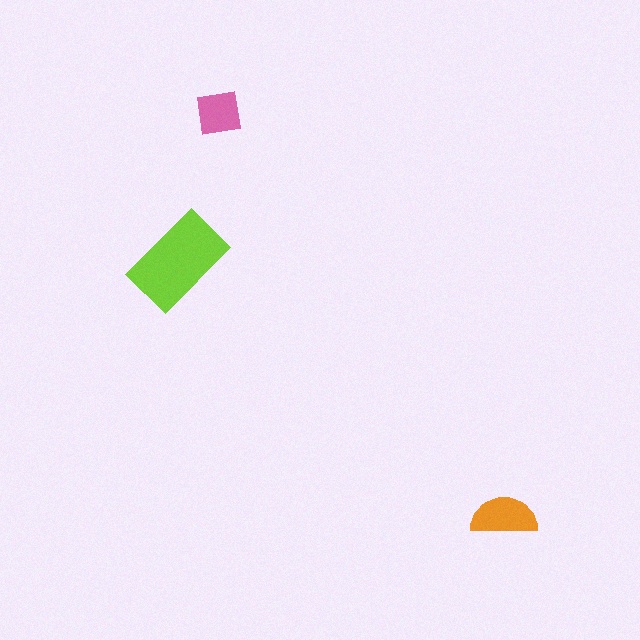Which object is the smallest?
The pink square.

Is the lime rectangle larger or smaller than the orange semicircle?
Larger.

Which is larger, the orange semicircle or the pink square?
The orange semicircle.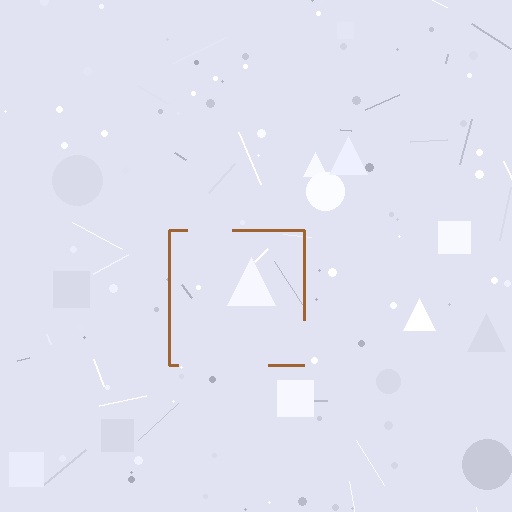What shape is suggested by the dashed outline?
The dashed outline suggests a square.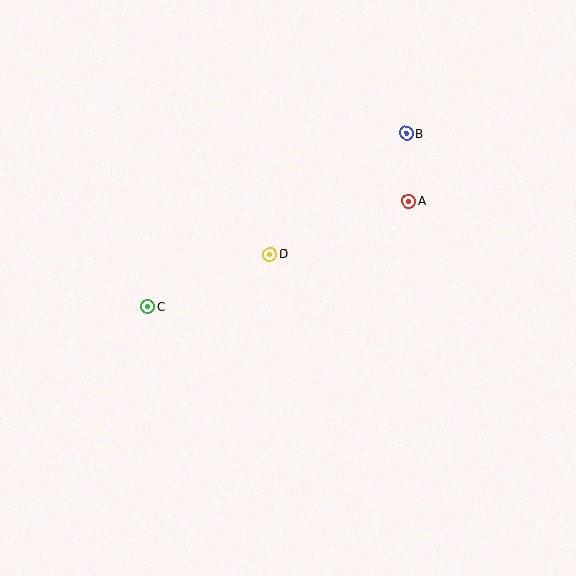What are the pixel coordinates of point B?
Point B is at (406, 133).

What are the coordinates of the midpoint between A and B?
The midpoint between A and B is at (407, 167).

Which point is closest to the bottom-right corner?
Point A is closest to the bottom-right corner.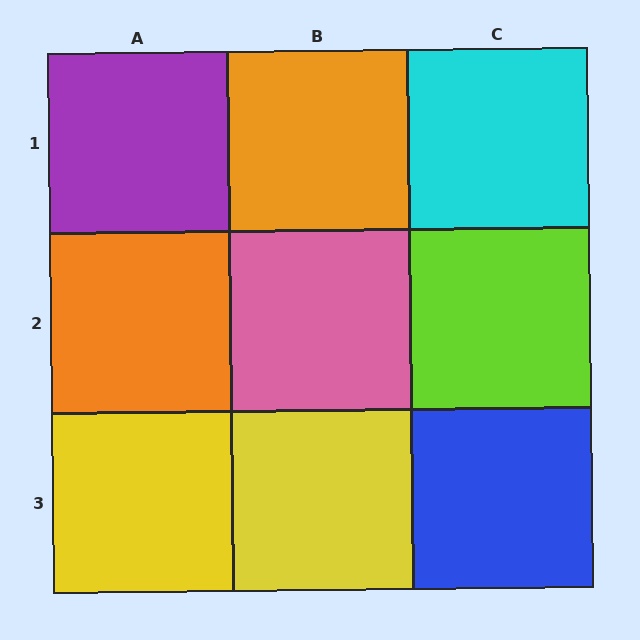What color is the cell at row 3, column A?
Yellow.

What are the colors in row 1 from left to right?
Purple, orange, cyan.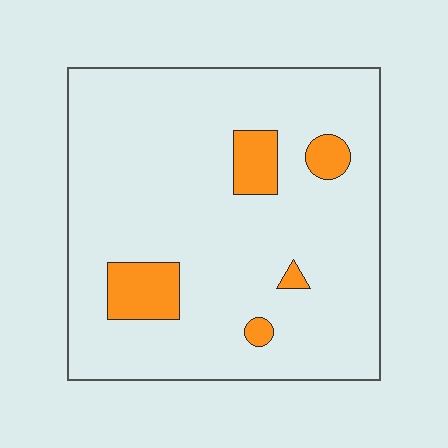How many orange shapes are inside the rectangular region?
5.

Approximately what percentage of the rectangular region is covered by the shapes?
Approximately 10%.